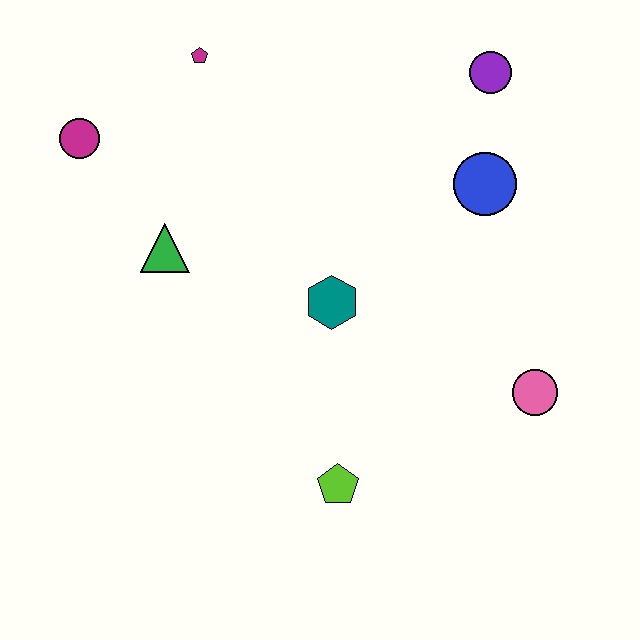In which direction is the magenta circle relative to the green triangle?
The magenta circle is above the green triangle.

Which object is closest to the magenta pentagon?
The magenta circle is closest to the magenta pentagon.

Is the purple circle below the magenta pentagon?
Yes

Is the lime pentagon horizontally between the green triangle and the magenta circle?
No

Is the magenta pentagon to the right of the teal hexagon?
No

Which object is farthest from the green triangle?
The pink circle is farthest from the green triangle.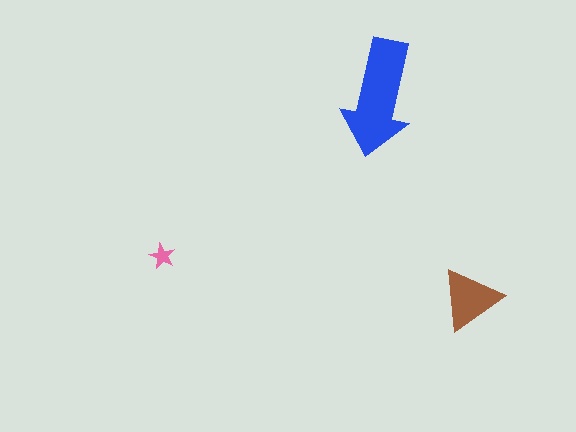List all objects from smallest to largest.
The pink star, the brown triangle, the blue arrow.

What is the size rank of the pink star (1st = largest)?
3rd.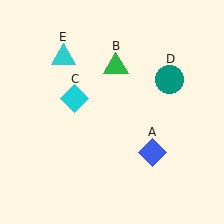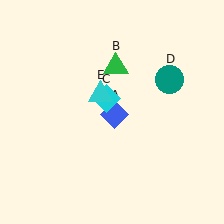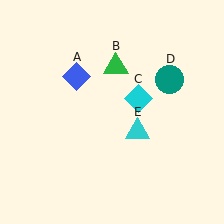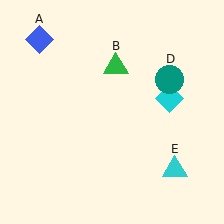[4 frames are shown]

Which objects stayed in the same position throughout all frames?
Green triangle (object B) and teal circle (object D) remained stationary.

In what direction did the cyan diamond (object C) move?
The cyan diamond (object C) moved right.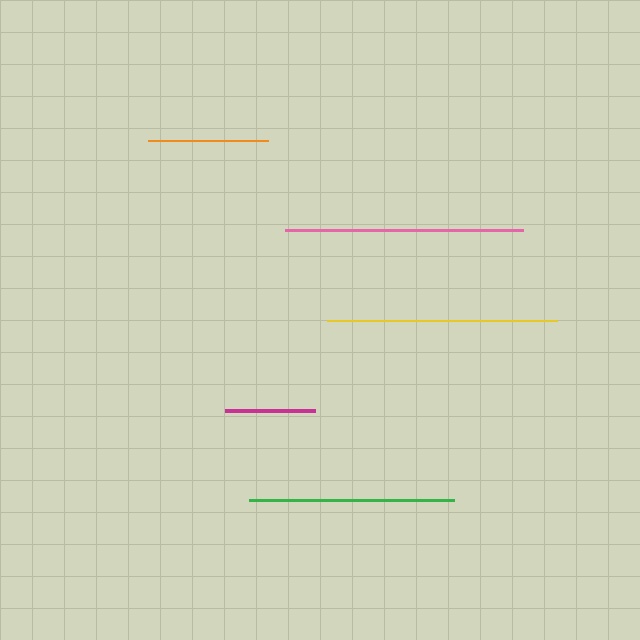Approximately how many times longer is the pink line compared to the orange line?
The pink line is approximately 2.0 times the length of the orange line.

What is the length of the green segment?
The green segment is approximately 204 pixels long.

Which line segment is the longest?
The pink line is the longest at approximately 238 pixels.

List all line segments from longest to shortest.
From longest to shortest: pink, yellow, green, orange, magenta.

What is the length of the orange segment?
The orange segment is approximately 121 pixels long.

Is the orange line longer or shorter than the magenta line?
The orange line is longer than the magenta line.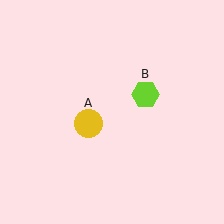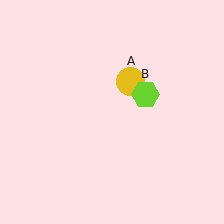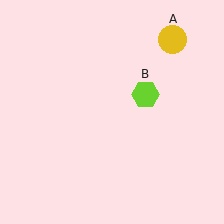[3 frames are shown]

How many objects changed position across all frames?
1 object changed position: yellow circle (object A).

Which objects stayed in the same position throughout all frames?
Lime hexagon (object B) remained stationary.